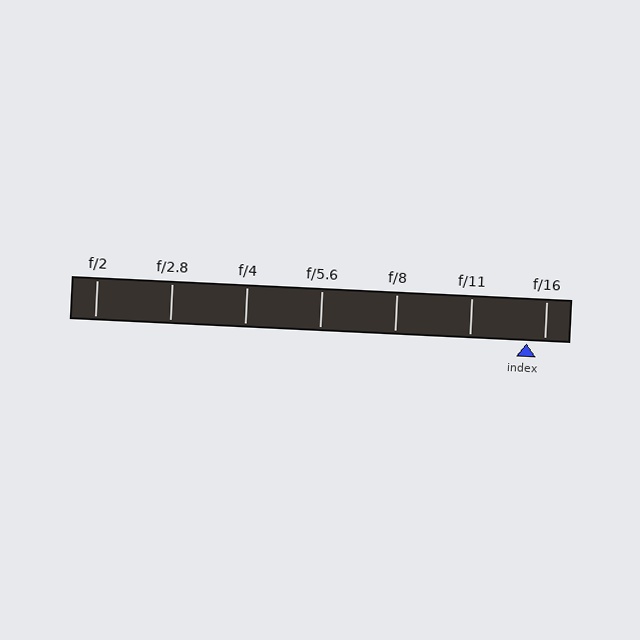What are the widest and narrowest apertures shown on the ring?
The widest aperture shown is f/2 and the narrowest is f/16.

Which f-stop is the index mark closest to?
The index mark is closest to f/16.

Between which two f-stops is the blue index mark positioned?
The index mark is between f/11 and f/16.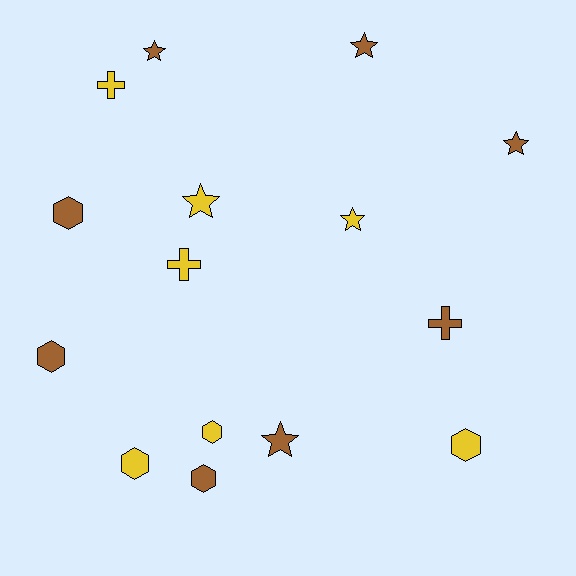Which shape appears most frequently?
Hexagon, with 6 objects.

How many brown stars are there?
There are 4 brown stars.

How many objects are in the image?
There are 15 objects.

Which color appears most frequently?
Brown, with 8 objects.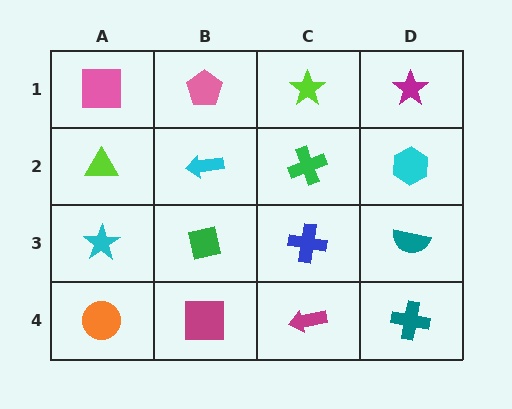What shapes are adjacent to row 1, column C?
A green cross (row 2, column C), a pink pentagon (row 1, column B), a magenta star (row 1, column D).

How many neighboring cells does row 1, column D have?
2.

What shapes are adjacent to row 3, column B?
A cyan arrow (row 2, column B), a magenta square (row 4, column B), a cyan star (row 3, column A), a blue cross (row 3, column C).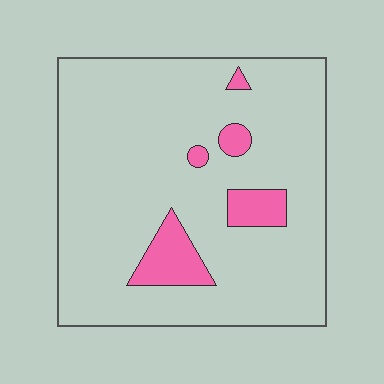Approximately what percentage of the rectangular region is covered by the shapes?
Approximately 10%.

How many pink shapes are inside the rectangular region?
5.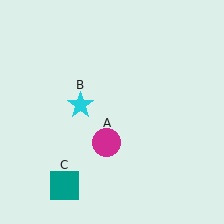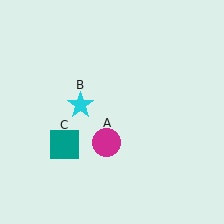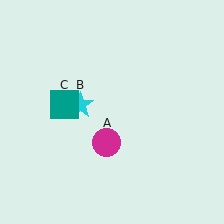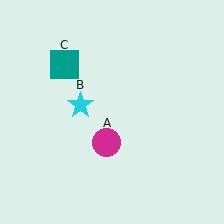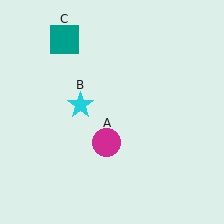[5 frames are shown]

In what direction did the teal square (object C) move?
The teal square (object C) moved up.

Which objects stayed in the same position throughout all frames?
Magenta circle (object A) and cyan star (object B) remained stationary.